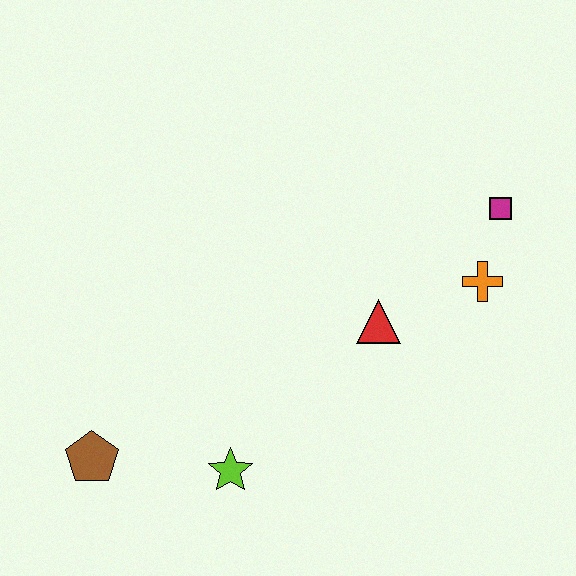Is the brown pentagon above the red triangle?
No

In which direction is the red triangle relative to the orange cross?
The red triangle is to the left of the orange cross.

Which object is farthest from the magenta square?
The brown pentagon is farthest from the magenta square.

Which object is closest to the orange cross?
The magenta square is closest to the orange cross.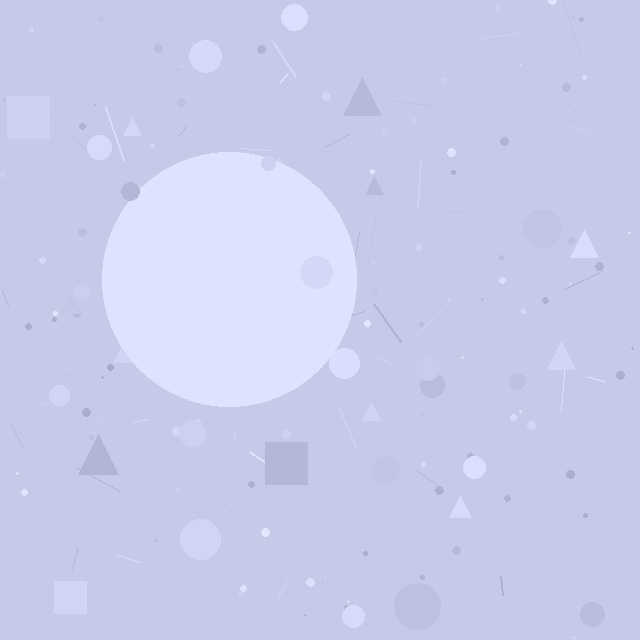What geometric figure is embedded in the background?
A circle is embedded in the background.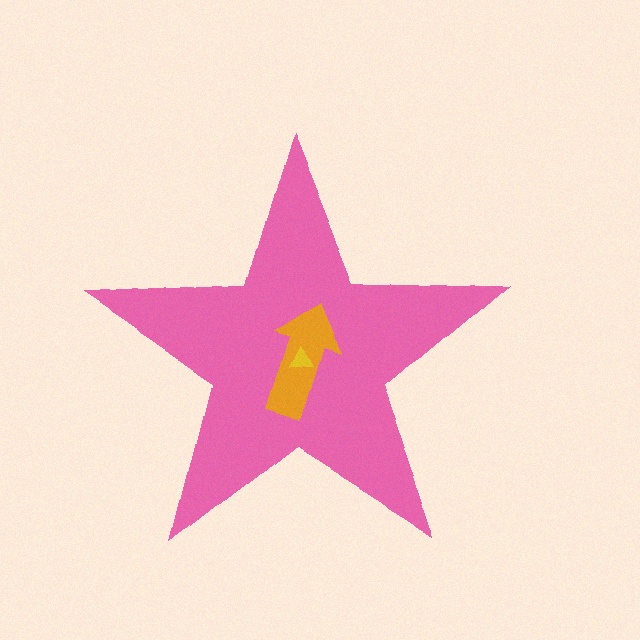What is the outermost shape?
The pink star.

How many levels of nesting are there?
3.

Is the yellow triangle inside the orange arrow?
Yes.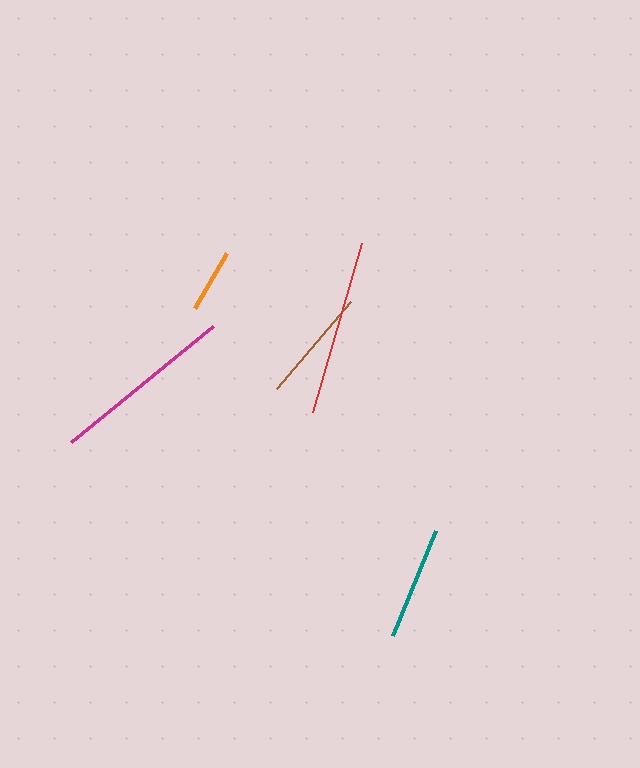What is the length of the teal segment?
The teal segment is approximately 113 pixels long.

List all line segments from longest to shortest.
From longest to shortest: magenta, red, brown, teal, orange.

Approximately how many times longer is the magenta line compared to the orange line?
The magenta line is approximately 2.9 times the length of the orange line.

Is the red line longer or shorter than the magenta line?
The magenta line is longer than the red line.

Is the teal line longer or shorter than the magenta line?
The magenta line is longer than the teal line.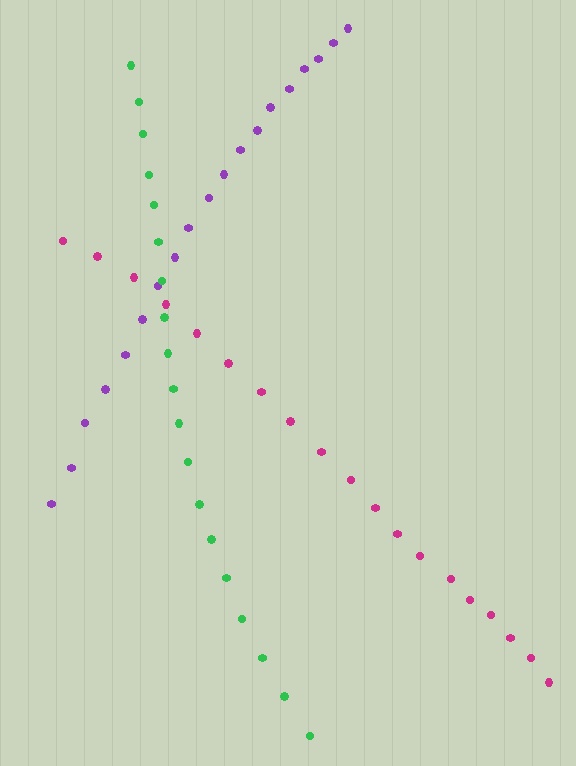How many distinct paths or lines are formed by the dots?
There are 3 distinct paths.